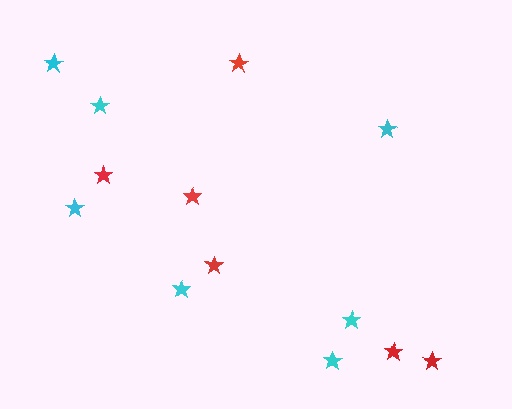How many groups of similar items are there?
There are 2 groups: one group of cyan stars (7) and one group of red stars (6).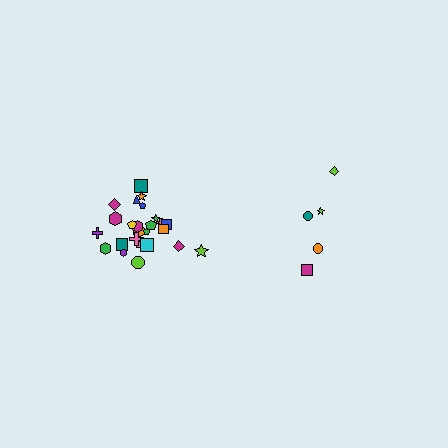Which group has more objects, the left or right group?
The left group.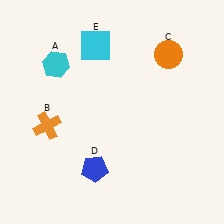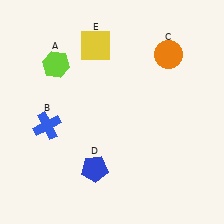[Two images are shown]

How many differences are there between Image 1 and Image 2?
There are 3 differences between the two images.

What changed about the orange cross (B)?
In Image 1, B is orange. In Image 2, it changed to blue.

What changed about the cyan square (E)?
In Image 1, E is cyan. In Image 2, it changed to yellow.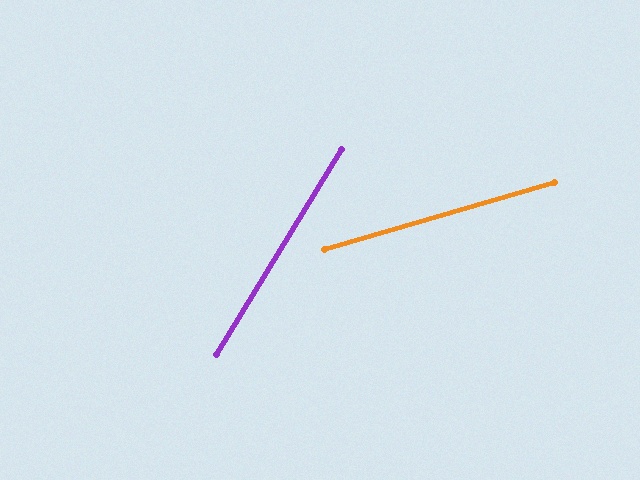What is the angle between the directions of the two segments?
Approximately 43 degrees.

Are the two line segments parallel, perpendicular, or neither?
Neither parallel nor perpendicular — they differ by about 43°.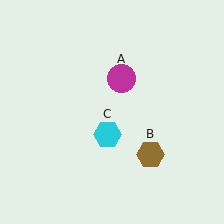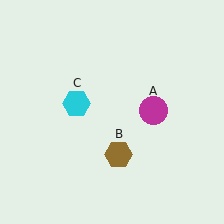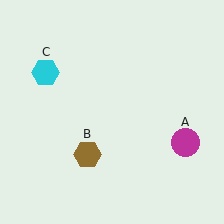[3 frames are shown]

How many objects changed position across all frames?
3 objects changed position: magenta circle (object A), brown hexagon (object B), cyan hexagon (object C).